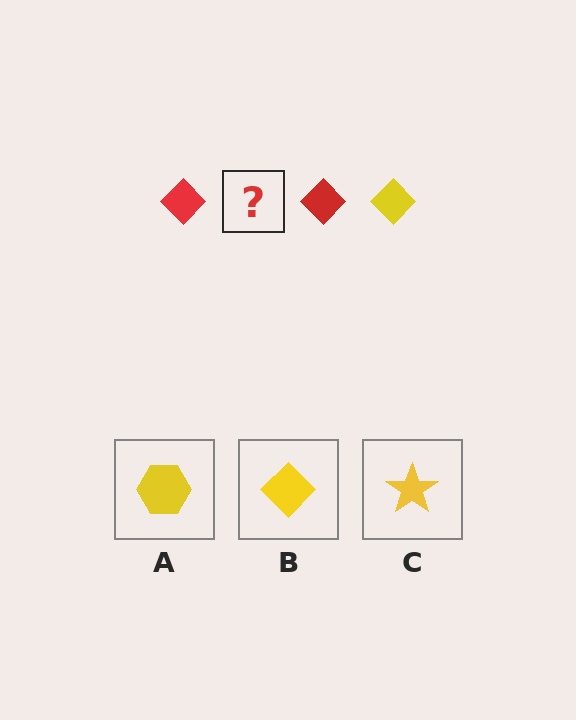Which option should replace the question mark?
Option B.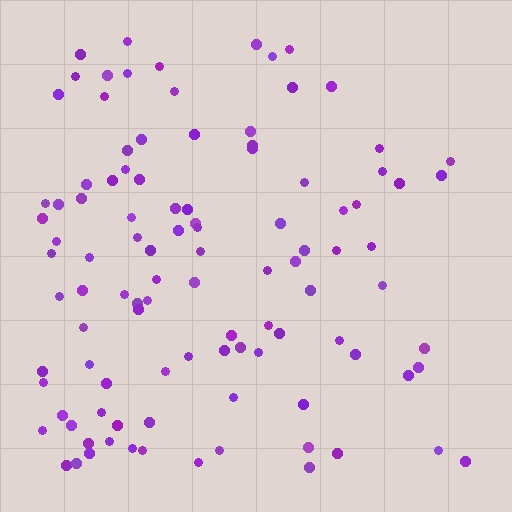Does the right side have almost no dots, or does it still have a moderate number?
Still a moderate number, just noticeably fewer than the left.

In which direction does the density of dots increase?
From right to left, with the left side densest.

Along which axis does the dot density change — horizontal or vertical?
Horizontal.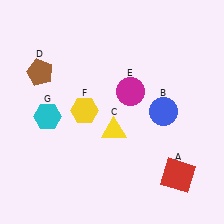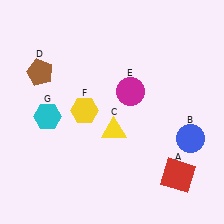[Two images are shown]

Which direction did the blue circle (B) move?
The blue circle (B) moved down.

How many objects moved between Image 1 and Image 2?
1 object moved between the two images.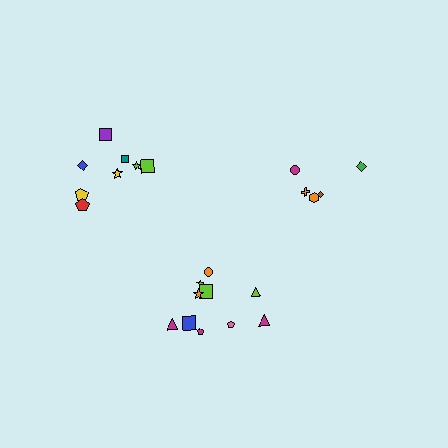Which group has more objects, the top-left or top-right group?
The top-left group.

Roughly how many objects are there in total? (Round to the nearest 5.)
Roughly 25 objects in total.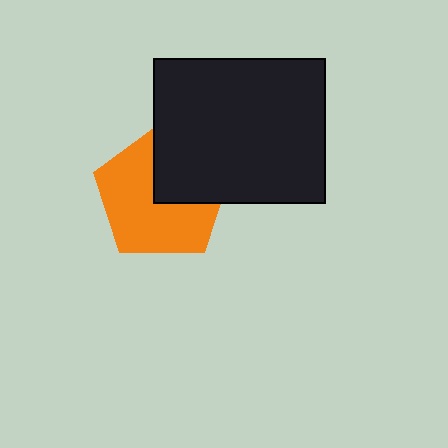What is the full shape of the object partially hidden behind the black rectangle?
The partially hidden object is an orange pentagon.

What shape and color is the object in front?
The object in front is a black rectangle.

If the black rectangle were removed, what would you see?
You would see the complete orange pentagon.